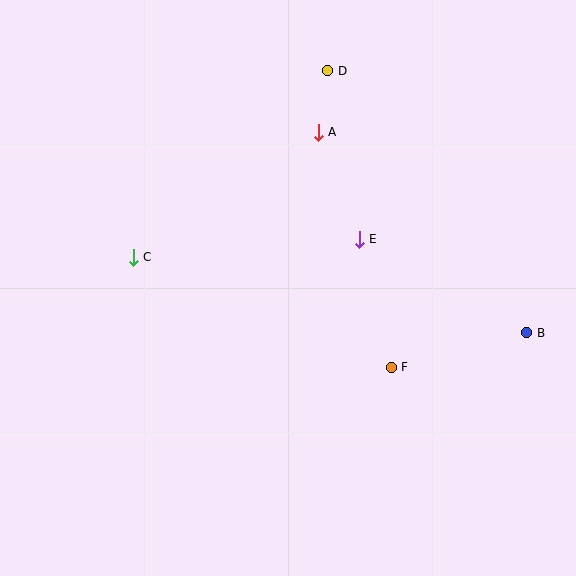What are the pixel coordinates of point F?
Point F is at (391, 367).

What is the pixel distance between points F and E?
The distance between F and E is 132 pixels.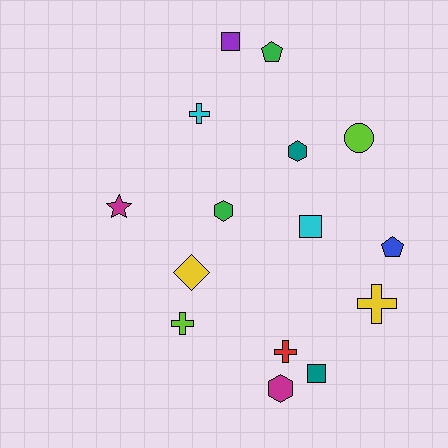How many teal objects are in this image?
There are 2 teal objects.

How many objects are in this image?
There are 15 objects.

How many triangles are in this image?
There are no triangles.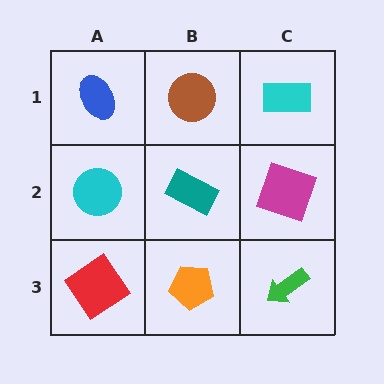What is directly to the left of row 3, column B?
A red diamond.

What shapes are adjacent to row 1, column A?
A cyan circle (row 2, column A), a brown circle (row 1, column B).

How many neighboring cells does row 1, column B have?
3.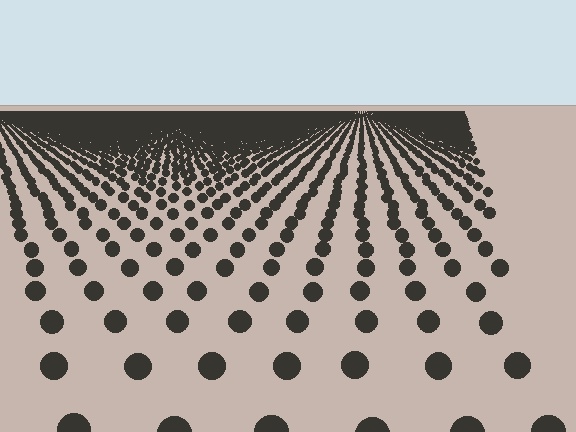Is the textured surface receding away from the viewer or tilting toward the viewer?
The surface is receding away from the viewer. Texture elements get smaller and denser toward the top.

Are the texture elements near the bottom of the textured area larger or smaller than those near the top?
Larger. Near the bottom, elements are closer to the viewer and appear at a bigger on-screen size.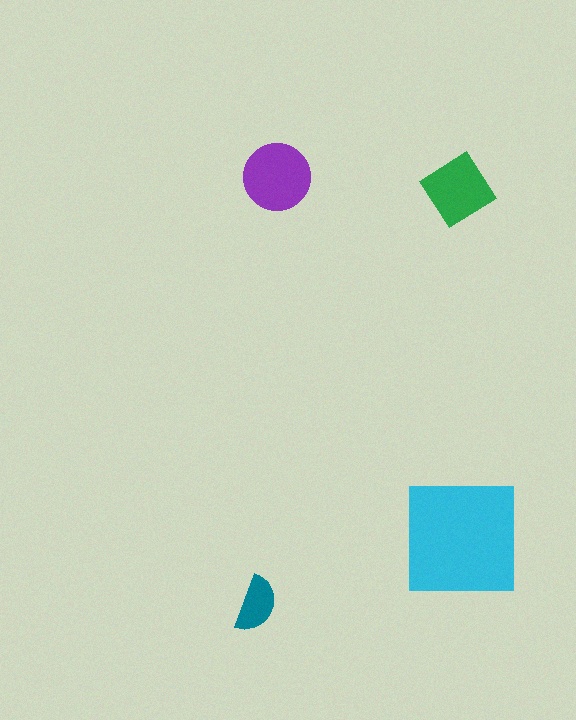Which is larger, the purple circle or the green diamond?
The purple circle.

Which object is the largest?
The cyan square.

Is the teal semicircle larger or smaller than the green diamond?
Smaller.